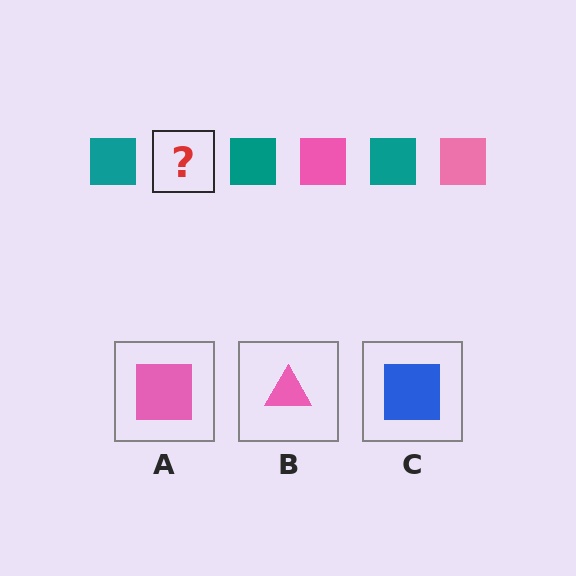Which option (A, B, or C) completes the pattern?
A.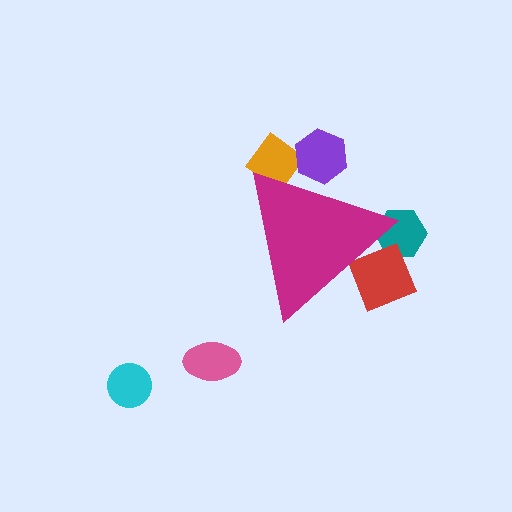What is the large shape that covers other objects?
A magenta triangle.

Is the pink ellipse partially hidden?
No, the pink ellipse is fully visible.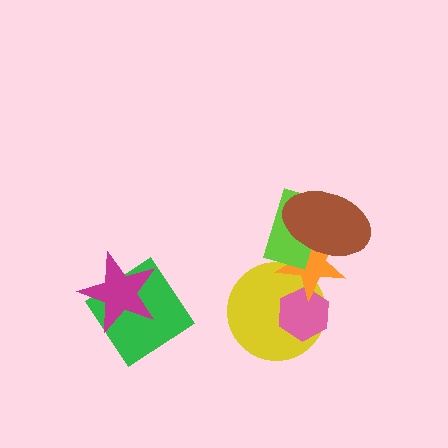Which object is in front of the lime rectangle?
The brown ellipse is in front of the lime rectangle.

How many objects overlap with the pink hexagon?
2 objects overlap with the pink hexagon.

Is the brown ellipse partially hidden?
No, no other shape covers it.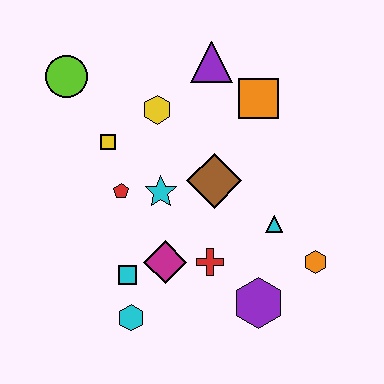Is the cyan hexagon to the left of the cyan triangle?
Yes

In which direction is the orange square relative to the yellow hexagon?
The orange square is to the right of the yellow hexagon.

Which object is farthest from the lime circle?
The orange hexagon is farthest from the lime circle.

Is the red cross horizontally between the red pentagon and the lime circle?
No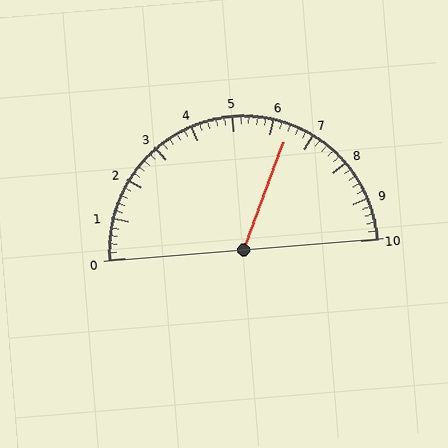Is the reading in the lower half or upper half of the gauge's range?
The reading is in the upper half of the range (0 to 10).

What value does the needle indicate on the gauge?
The needle indicates approximately 6.4.